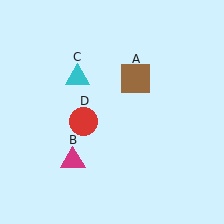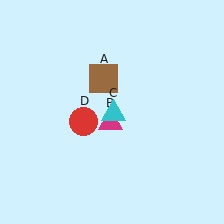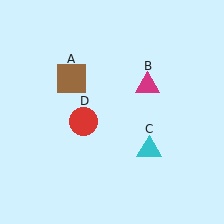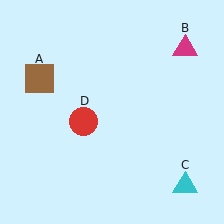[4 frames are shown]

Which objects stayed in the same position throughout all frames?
Red circle (object D) remained stationary.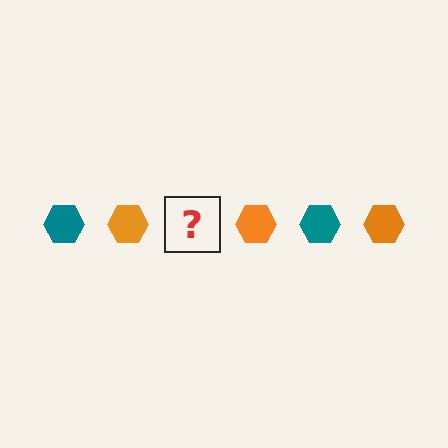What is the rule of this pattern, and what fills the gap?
The rule is that the pattern cycles through teal, orange hexagons. The gap should be filled with a teal hexagon.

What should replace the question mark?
The question mark should be replaced with a teal hexagon.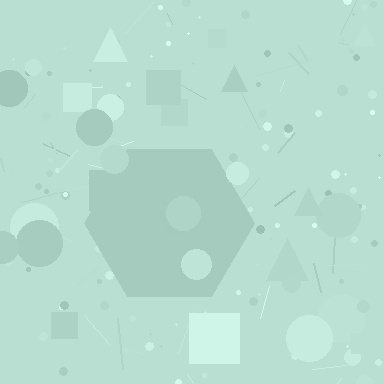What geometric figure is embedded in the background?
A hexagon is embedded in the background.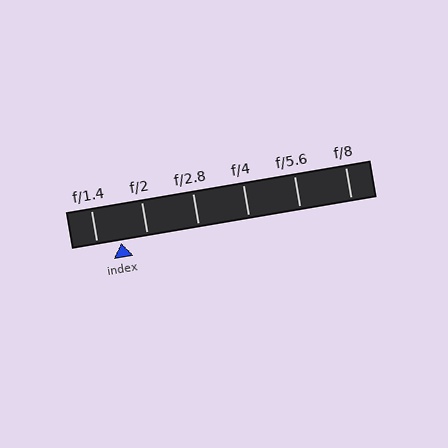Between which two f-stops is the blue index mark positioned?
The index mark is between f/1.4 and f/2.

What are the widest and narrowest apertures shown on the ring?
The widest aperture shown is f/1.4 and the narrowest is f/8.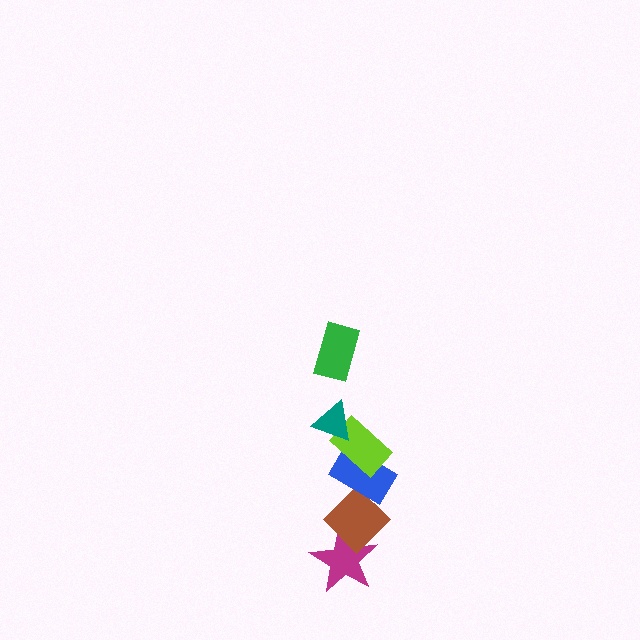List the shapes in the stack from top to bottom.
From top to bottom: the green rectangle, the teal triangle, the lime rectangle, the blue rectangle, the brown diamond, the magenta star.